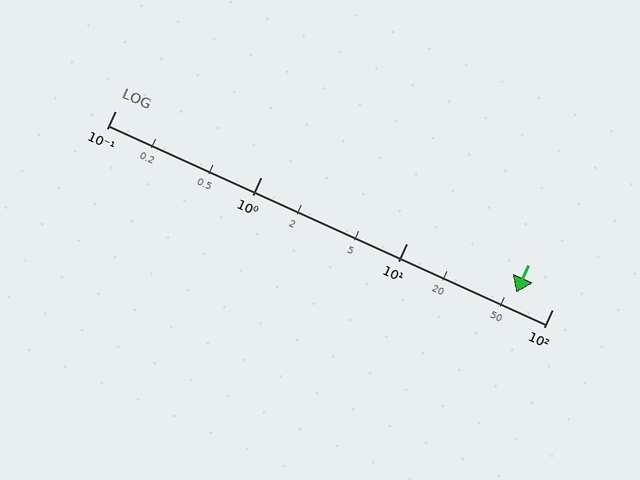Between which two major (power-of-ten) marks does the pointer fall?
The pointer is between 10 and 100.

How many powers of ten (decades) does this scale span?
The scale spans 3 decades, from 0.1 to 100.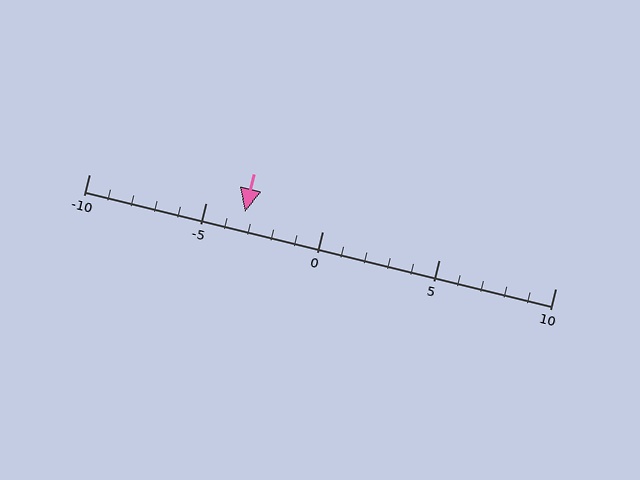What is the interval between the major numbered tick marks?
The major tick marks are spaced 5 units apart.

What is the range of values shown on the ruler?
The ruler shows values from -10 to 10.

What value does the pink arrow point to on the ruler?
The pink arrow points to approximately -3.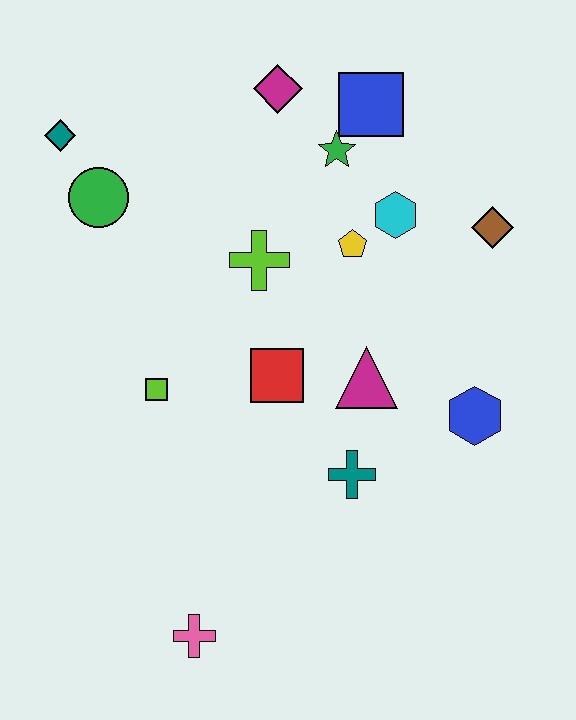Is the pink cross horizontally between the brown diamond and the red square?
No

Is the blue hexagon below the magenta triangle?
Yes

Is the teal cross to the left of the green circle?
No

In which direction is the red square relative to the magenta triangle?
The red square is to the left of the magenta triangle.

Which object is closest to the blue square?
The green star is closest to the blue square.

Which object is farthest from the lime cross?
The pink cross is farthest from the lime cross.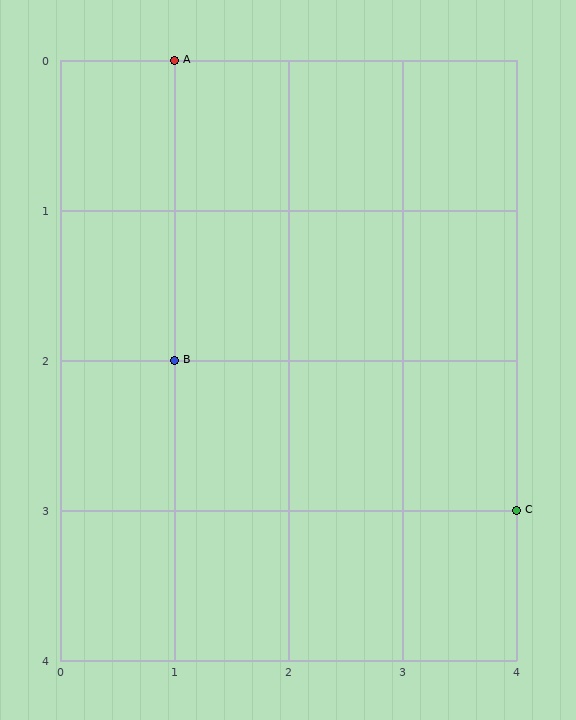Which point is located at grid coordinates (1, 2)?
Point B is at (1, 2).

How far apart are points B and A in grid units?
Points B and A are 2 rows apart.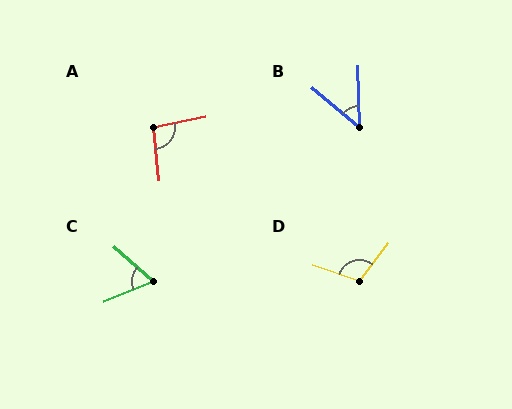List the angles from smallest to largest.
B (48°), C (64°), A (95°), D (108°).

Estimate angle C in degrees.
Approximately 64 degrees.